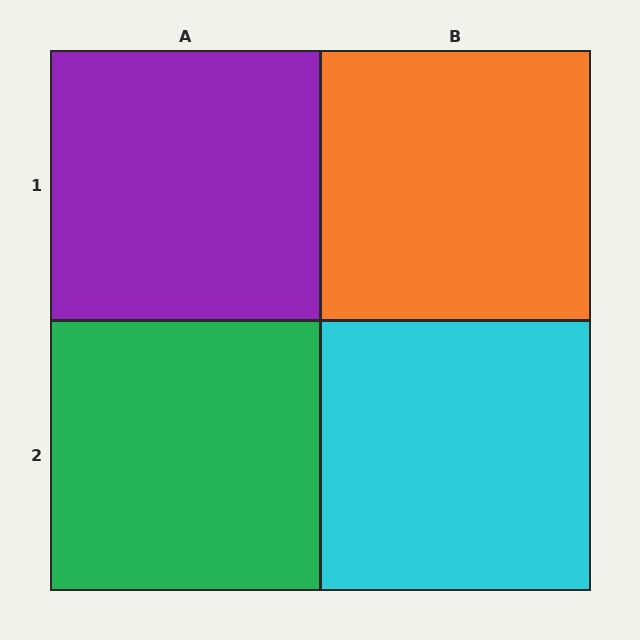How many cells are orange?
1 cell is orange.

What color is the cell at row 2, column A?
Green.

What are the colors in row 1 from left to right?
Purple, orange.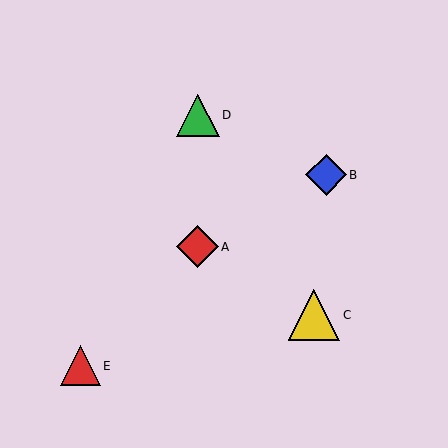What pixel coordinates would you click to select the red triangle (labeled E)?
Click at (81, 366) to select the red triangle E.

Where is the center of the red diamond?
The center of the red diamond is at (197, 247).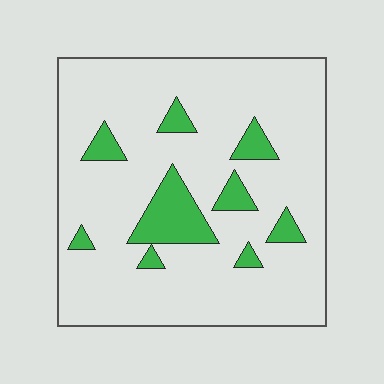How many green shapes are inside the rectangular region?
9.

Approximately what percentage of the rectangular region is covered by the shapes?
Approximately 15%.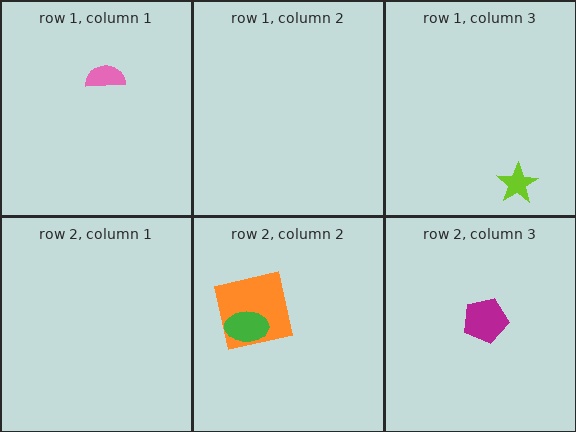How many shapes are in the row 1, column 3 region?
1.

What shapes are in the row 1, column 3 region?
The lime star.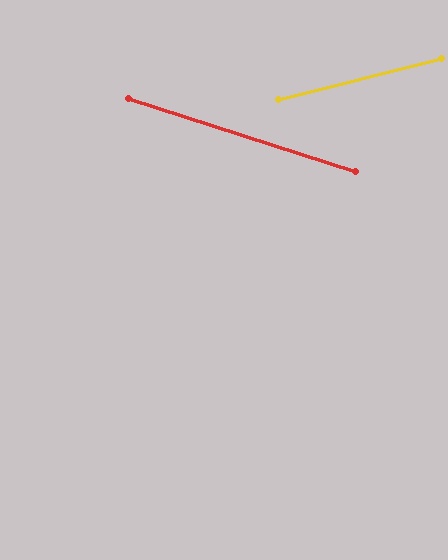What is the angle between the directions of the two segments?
Approximately 32 degrees.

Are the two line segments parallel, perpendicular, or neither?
Neither parallel nor perpendicular — they differ by about 32°.